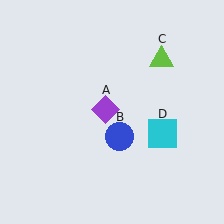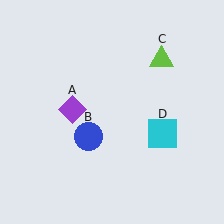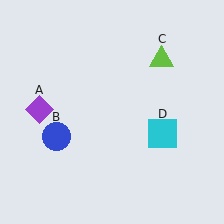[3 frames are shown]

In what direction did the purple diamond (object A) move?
The purple diamond (object A) moved left.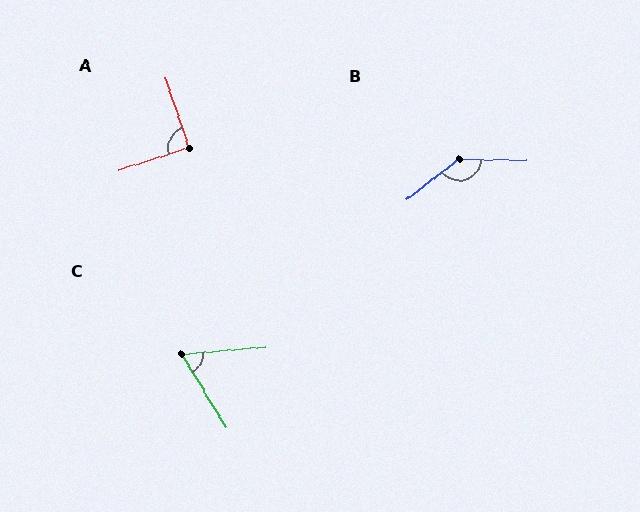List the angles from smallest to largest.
C (64°), A (89°), B (141°).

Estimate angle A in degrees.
Approximately 89 degrees.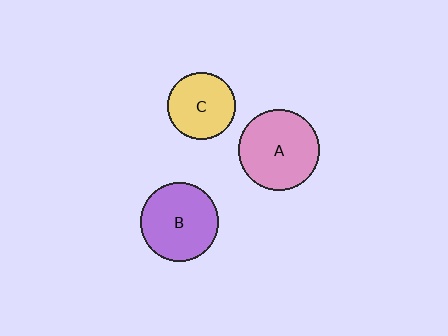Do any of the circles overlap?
No, none of the circles overlap.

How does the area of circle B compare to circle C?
Approximately 1.4 times.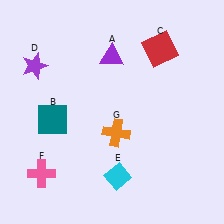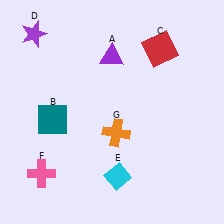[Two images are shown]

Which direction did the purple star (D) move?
The purple star (D) moved up.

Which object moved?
The purple star (D) moved up.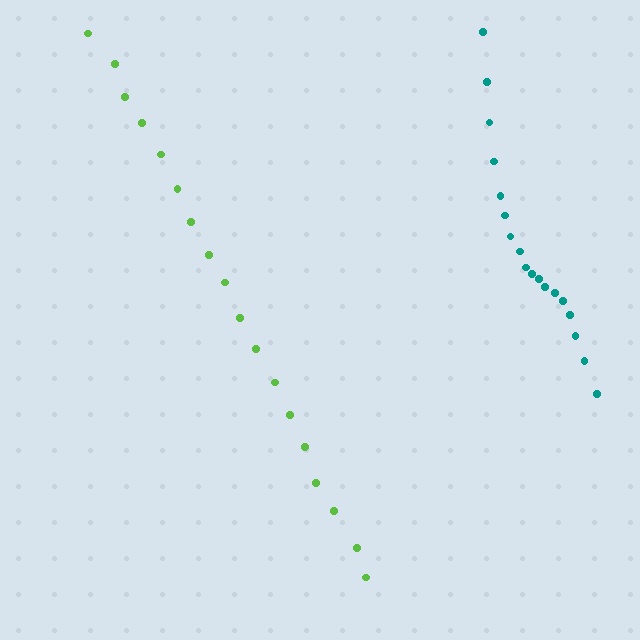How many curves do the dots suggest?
There are 2 distinct paths.